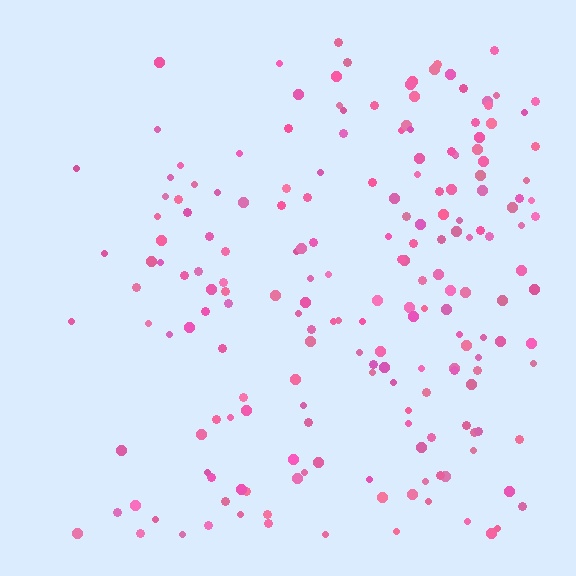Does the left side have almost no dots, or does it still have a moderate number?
Still a moderate number, just noticeably fewer than the right.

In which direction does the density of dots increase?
From left to right, with the right side densest.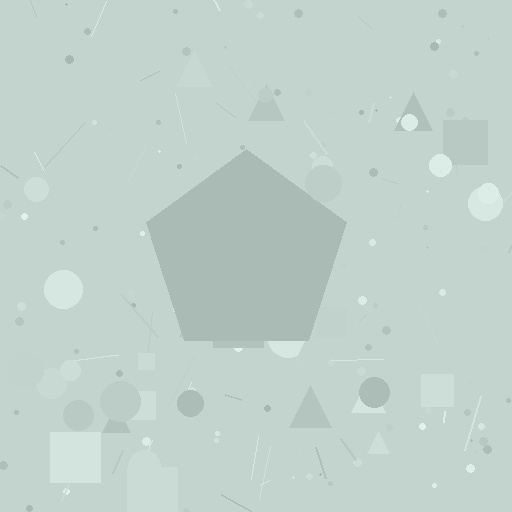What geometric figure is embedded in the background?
A pentagon is embedded in the background.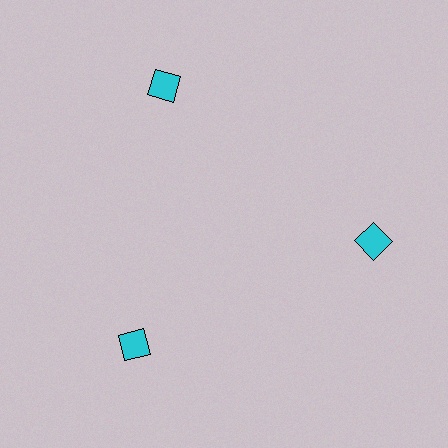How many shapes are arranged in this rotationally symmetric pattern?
There are 3 shapes, arranged in 3 groups of 1.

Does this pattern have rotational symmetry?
Yes, this pattern has 3-fold rotational symmetry. It looks the same after rotating 120 degrees around the center.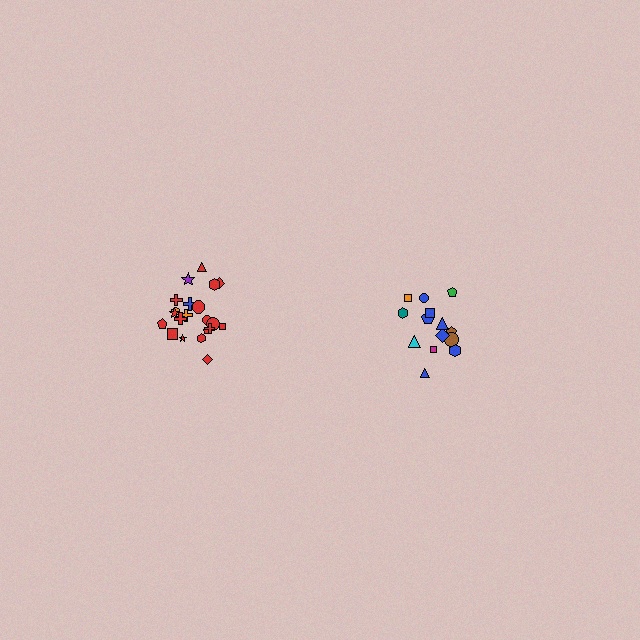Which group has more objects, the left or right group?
The left group.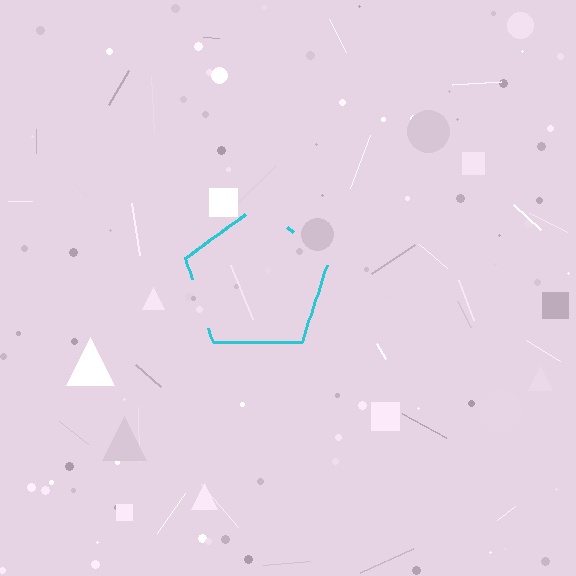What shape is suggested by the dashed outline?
The dashed outline suggests a pentagon.